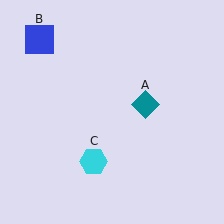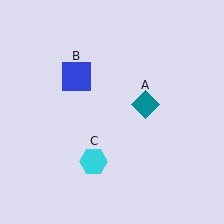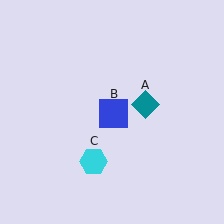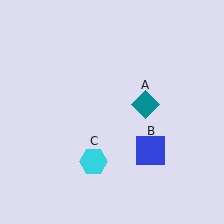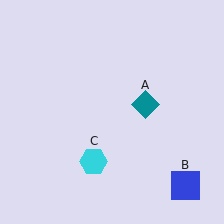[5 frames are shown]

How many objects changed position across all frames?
1 object changed position: blue square (object B).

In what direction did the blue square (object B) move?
The blue square (object B) moved down and to the right.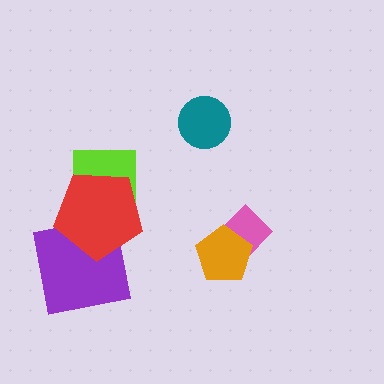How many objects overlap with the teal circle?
0 objects overlap with the teal circle.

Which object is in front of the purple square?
The red pentagon is in front of the purple square.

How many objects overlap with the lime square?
1 object overlaps with the lime square.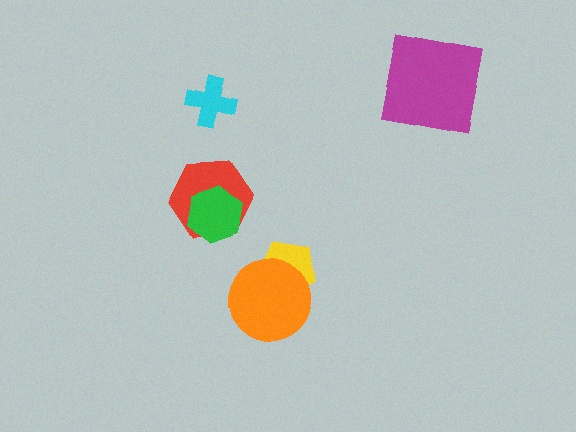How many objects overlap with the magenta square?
0 objects overlap with the magenta square.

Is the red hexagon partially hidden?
Yes, it is partially covered by another shape.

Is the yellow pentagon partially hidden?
Yes, it is partially covered by another shape.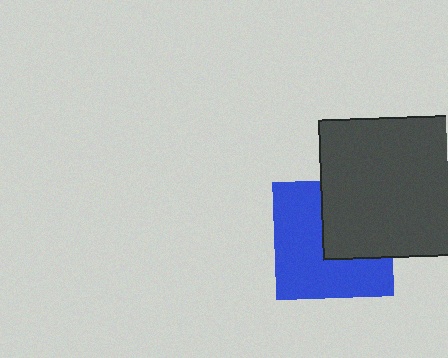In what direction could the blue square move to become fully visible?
The blue square could move toward the lower-left. That would shift it out from behind the dark gray rectangle entirely.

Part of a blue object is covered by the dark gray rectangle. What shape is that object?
It is a square.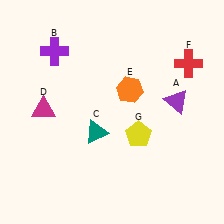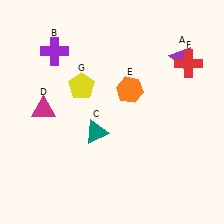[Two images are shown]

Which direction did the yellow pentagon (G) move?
The yellow pentagon (G) moved left.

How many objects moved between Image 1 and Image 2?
2 objects moved between the two images.